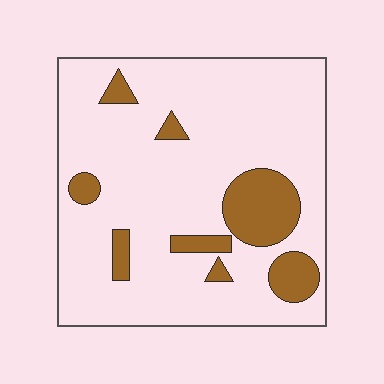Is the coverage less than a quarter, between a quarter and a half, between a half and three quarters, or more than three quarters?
Less than a quarter.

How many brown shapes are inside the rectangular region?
8.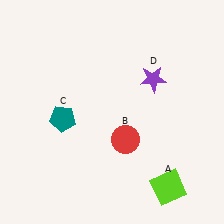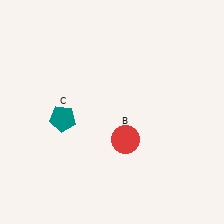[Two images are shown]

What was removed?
The lime square (A), the purple star (D) were removed in Image 2.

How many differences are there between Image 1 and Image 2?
There are 2 differences between the two images.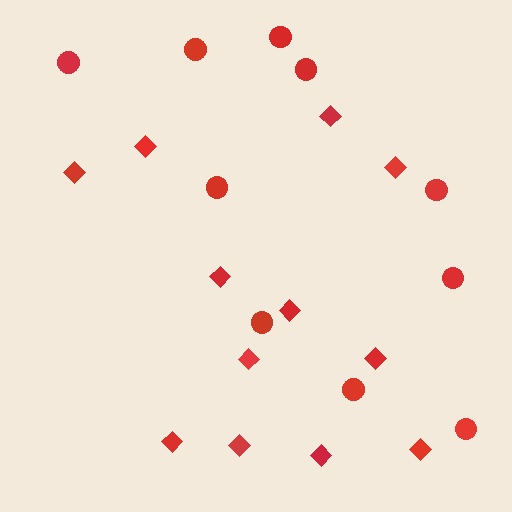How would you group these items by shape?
There are 2 groups: one group of circles (10) and one group of diamonds (12).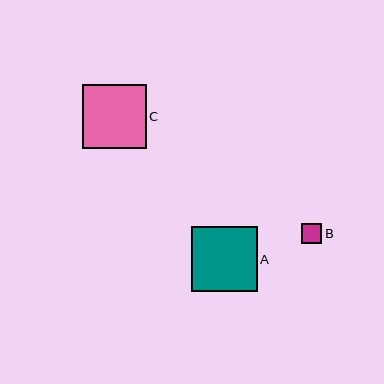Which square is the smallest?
Square B is the smallest with a size of approximately 20 pixels.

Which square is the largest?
Square A is the largest with a size of approximately 65 pixels.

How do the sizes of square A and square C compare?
Square A and square C are approximately the same size.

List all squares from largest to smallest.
From largest to smallest: A, C, B.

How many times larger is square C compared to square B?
Square C is approximately 3.2 times the size of square B.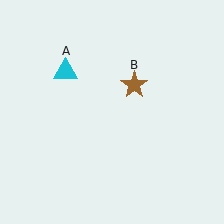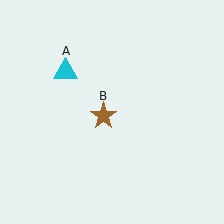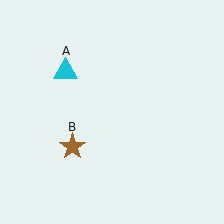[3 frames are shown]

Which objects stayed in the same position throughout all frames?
Cyan triangle (object A) remained stationary.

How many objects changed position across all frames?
1 object changed position: brown star (object B).